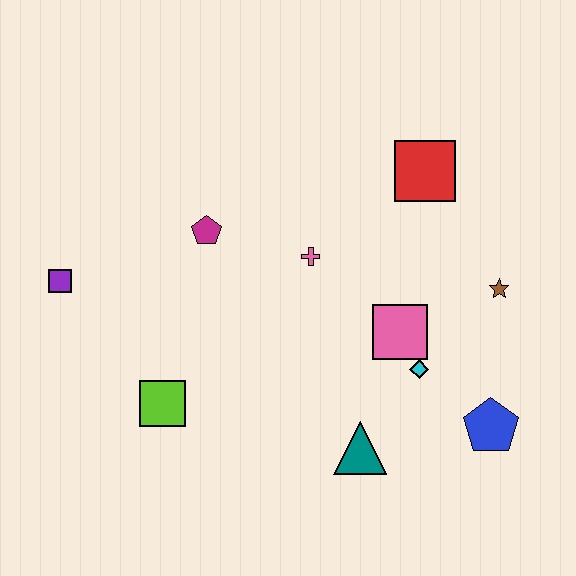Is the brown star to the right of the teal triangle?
Yes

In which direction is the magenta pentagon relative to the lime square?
The magenta pentagon is above the lime square.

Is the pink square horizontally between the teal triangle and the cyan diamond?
Yes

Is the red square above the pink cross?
Yes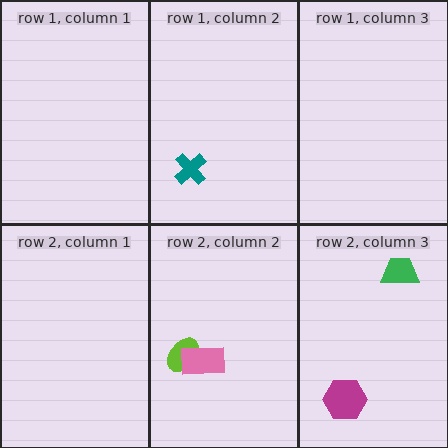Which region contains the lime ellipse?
The row 2, column 2 region.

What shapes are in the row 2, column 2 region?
The lime ellipse, the pink rectangle.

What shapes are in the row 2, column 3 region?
The magenta hexagon, the green trapezoid.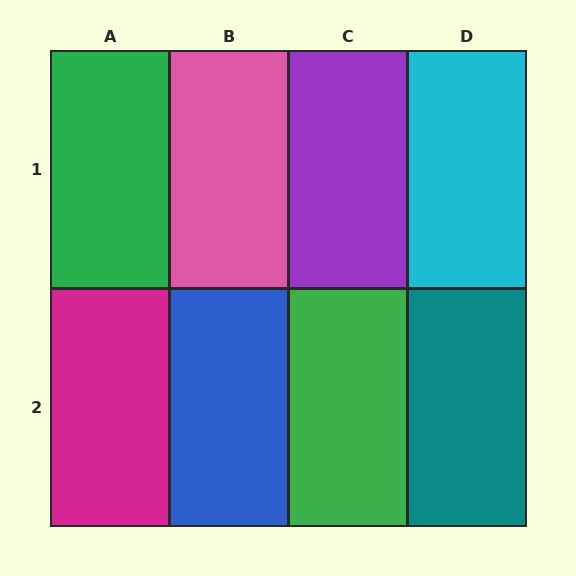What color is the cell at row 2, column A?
Magenta.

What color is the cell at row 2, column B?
Blue.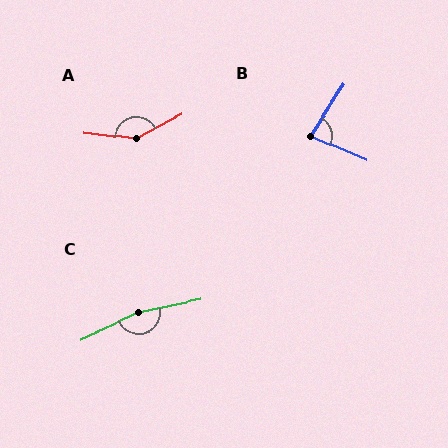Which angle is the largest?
C, at approximately 167 degrees.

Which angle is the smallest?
B, at approximately 80 degrees.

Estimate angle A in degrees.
Approximately 146 degrees.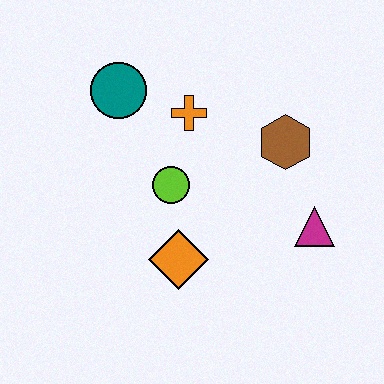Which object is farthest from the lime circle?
The magenta triangle is farthest from the lime circle.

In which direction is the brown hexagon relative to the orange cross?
The brown hexagon is to the right of the orange cross.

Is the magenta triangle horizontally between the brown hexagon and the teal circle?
No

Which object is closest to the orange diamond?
The lime circle is closest to the orange diamond.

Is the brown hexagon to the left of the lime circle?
No